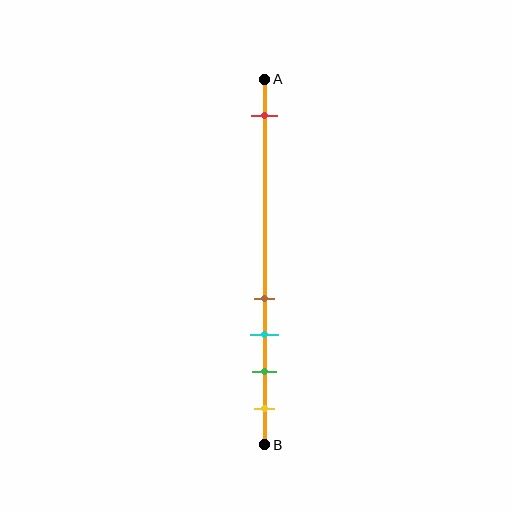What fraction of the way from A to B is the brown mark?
The brown mark is approximately 60% (0.6) of the way from A to B.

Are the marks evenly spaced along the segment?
No, the marks are not evenly spaced.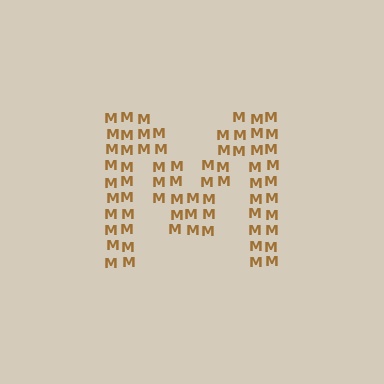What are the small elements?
The small elements are letter M's.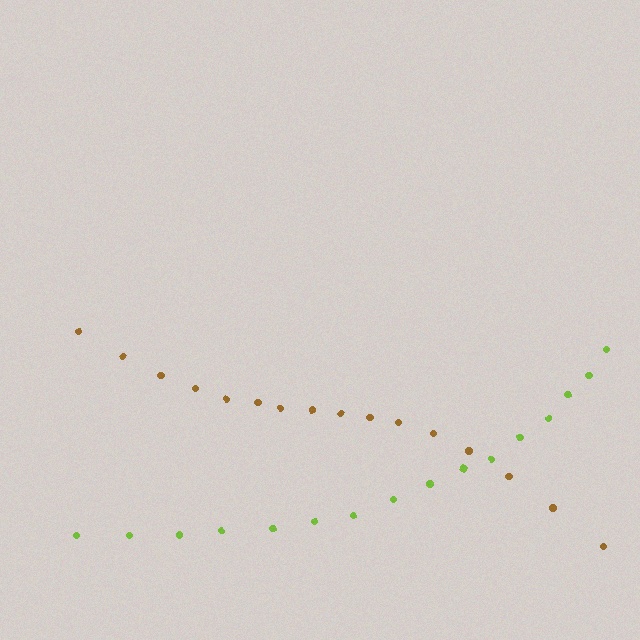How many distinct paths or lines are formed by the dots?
There are 2 distinct paths.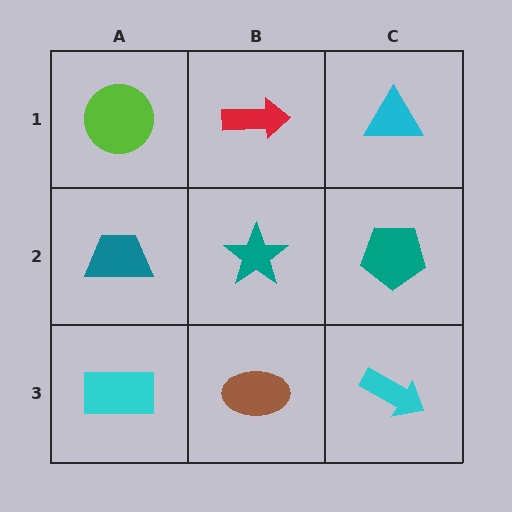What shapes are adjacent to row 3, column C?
A teal pentagon (row 2, column C), a brown ellipse (row 3, column B).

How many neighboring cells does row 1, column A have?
2.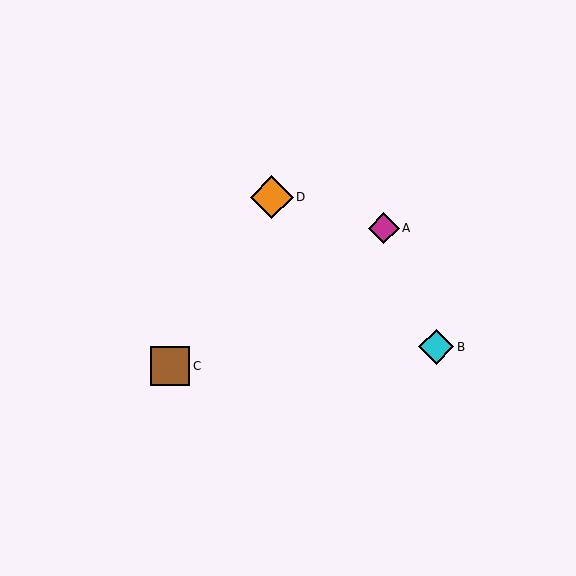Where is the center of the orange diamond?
The center of the orange diamond is at (272, 197).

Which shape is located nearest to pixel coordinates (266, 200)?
The orange diamond (labeled D) at (272, 197) is nearest to that location.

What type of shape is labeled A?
Shape A is a magenta diamond.